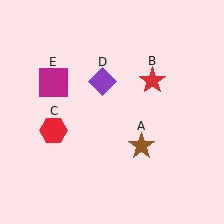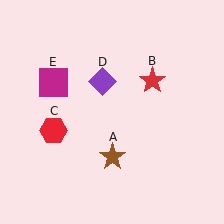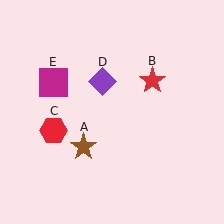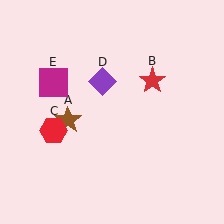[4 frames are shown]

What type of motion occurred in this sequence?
The brown star (object A) rotated clockwise around the center of the scene.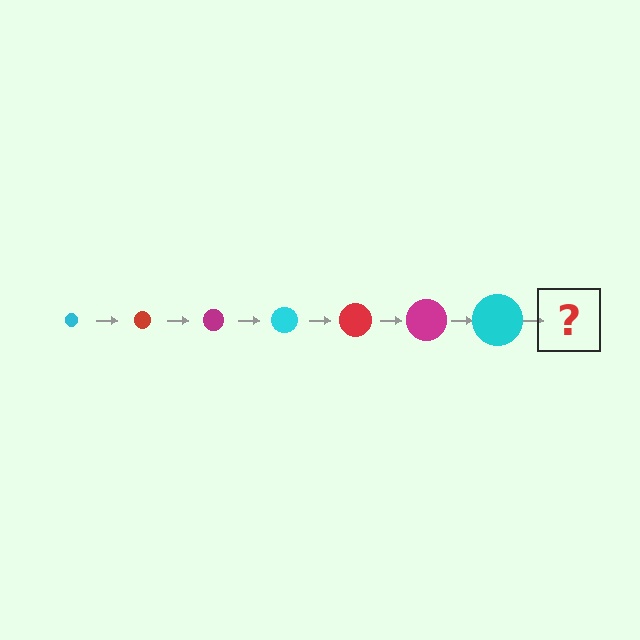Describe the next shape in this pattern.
It should be a red circle, larger than the previous one.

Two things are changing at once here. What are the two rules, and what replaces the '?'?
The two rules are that the circle grows larger each step and the color cycles through cyan, red, and magenta. The '?' should be a red circle, larger than the previous one.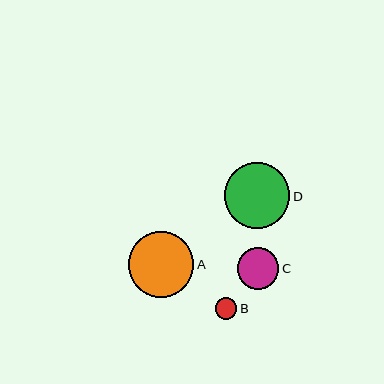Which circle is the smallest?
Circle B is the smallest with a size of approximately 22 pixels.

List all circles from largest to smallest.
From largest to smallest: A, D, C, B.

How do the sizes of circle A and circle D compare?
Circle A and circle D are approximately the same size.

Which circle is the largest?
Circle A is the largest with a size of approximately 66 pixels.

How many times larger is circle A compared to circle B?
Circle A is approximately 3.0 times the size of circle B.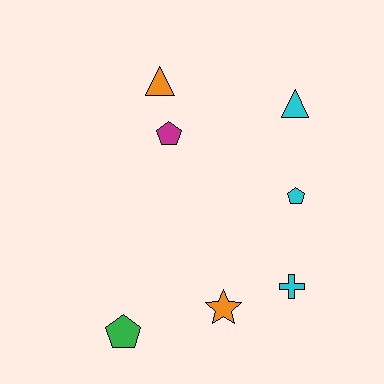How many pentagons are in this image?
There are 3 pentagons.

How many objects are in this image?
There are 7 objects.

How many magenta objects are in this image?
There is 1 magenta object.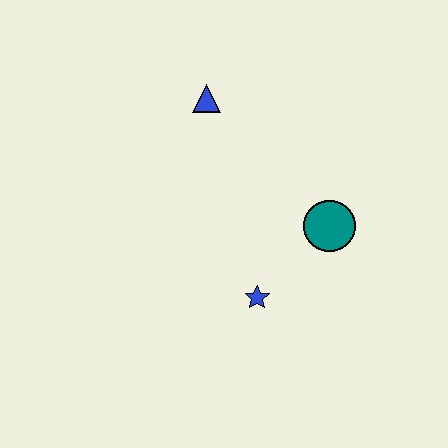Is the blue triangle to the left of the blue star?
Yes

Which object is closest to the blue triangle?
The teal circle is closest to the blue triangle.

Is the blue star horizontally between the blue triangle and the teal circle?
Yes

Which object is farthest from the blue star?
The blue triangle is farthest from the blue star.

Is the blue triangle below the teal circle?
No